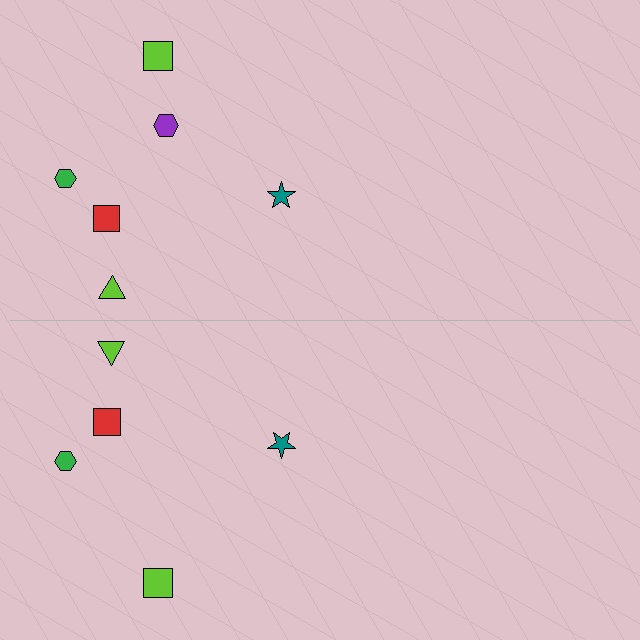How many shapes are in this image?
There are 11 shapes in this image.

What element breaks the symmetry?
A purple hexagon is missing from the bottom side.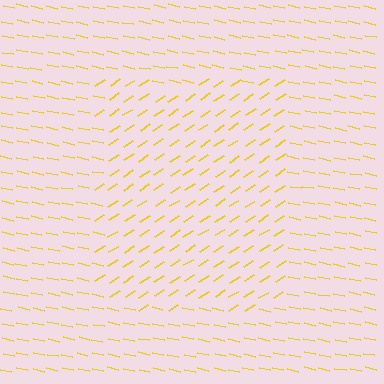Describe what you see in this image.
The image is filled with small yellow line segments. A rectangle region in the image has lines oriented differently from the surrounding lines, creating a visible texture boundary.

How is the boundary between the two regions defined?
The boundary is defined purely by a change in line orientation (approximately 45 degrees difference). All lines are the same color and thickness.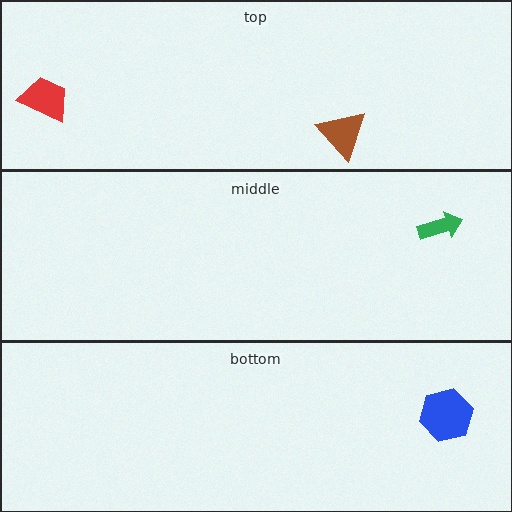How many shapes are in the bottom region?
1.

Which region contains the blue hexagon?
The bottom region.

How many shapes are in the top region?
2.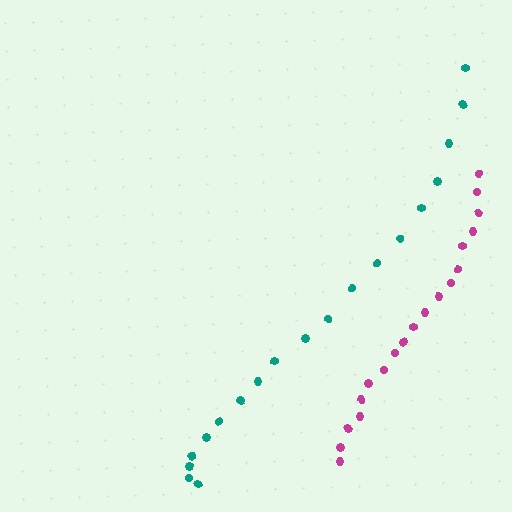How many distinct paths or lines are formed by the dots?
There are 2 distinct paths.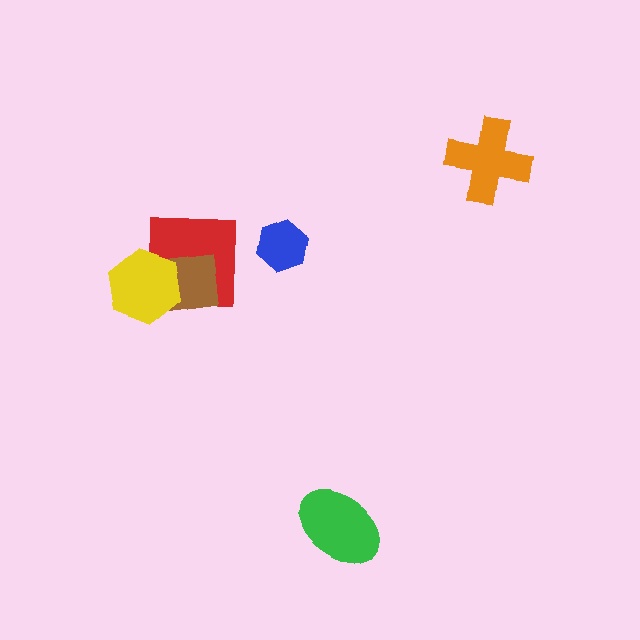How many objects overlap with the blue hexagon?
0 objects overlap with the blue hexagon.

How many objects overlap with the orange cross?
0 objects overlap with the orange cross.